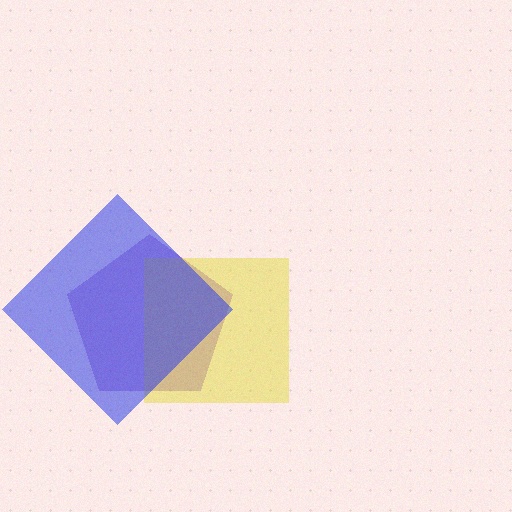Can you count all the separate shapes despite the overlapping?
Yes, there are 3 separate shapes.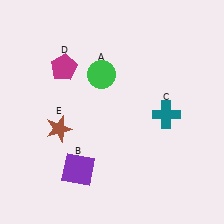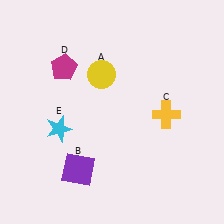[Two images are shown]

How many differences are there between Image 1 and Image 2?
There are 3 differences between the two images.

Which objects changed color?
A changed from green to yellow. C changed from teal to yellow. E changed from brown to cyan.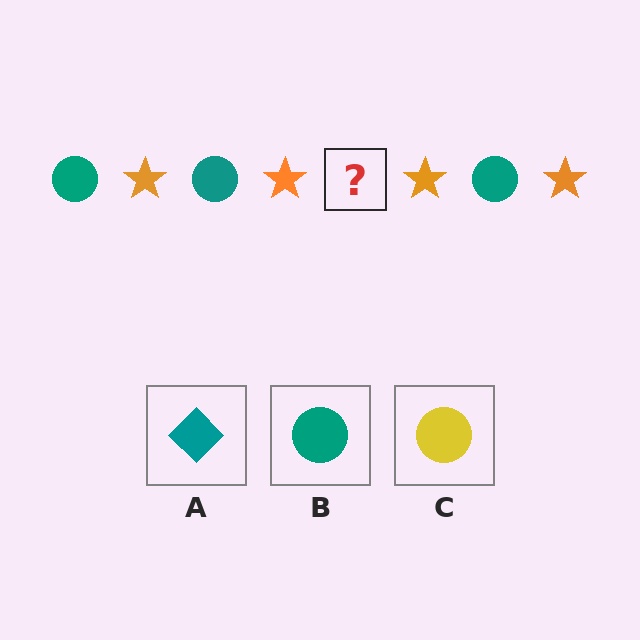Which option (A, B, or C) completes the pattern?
B.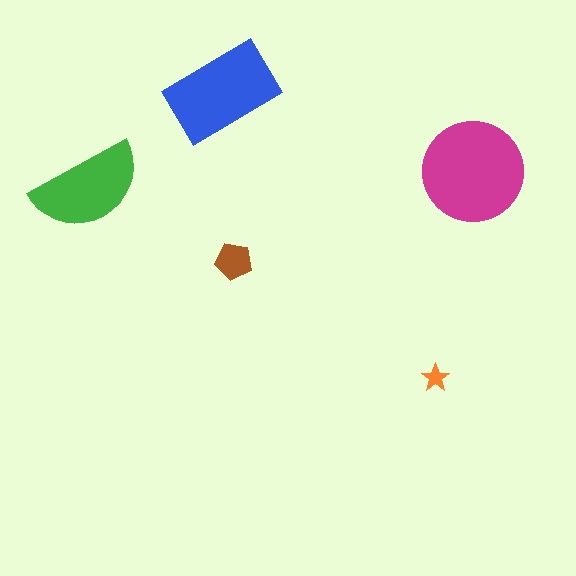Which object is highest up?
The blue rectangle is topmost.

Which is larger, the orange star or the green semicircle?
The green semicircle.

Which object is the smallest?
The orange star.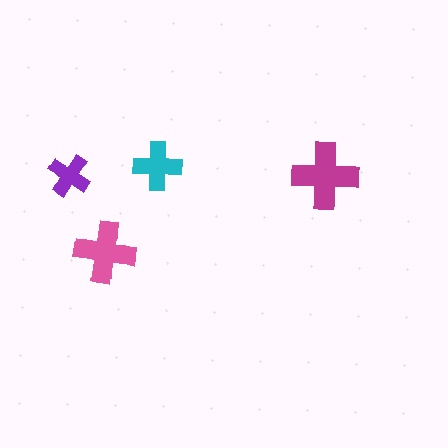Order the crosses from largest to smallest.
the magenta one, the pink one, the cyan one, the purple one.